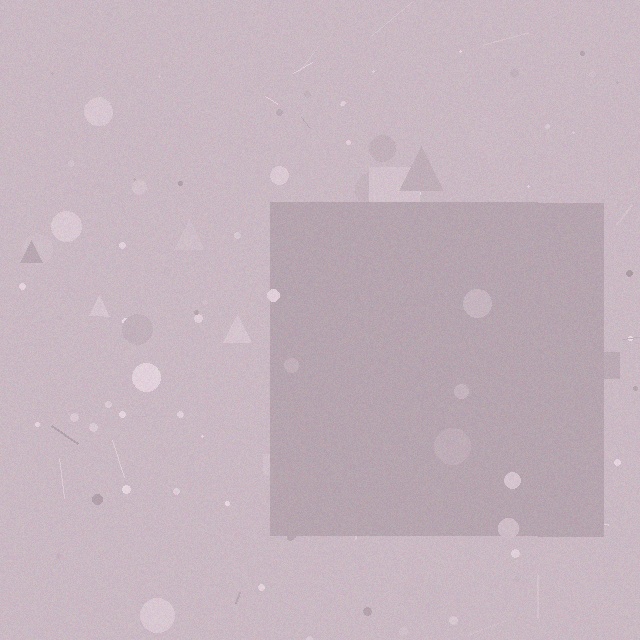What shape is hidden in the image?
A square is hidden in the image.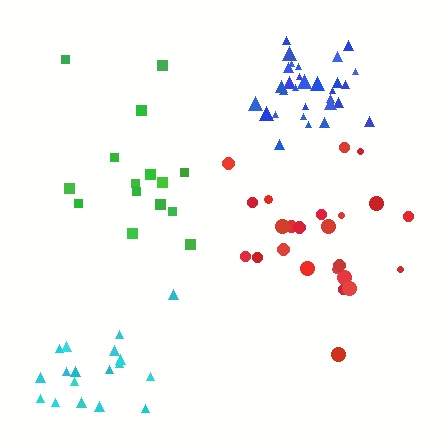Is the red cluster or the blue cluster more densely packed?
Blue.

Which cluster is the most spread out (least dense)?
Green.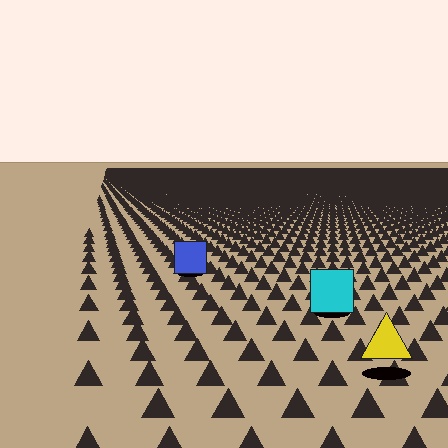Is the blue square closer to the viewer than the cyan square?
No. The cyan square is closer — you can tell from the texture gradient: the ground texture is coarser near it.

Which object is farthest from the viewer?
The blue square is farthest from the viewer. It appears smaller and the ground texture around it is denser.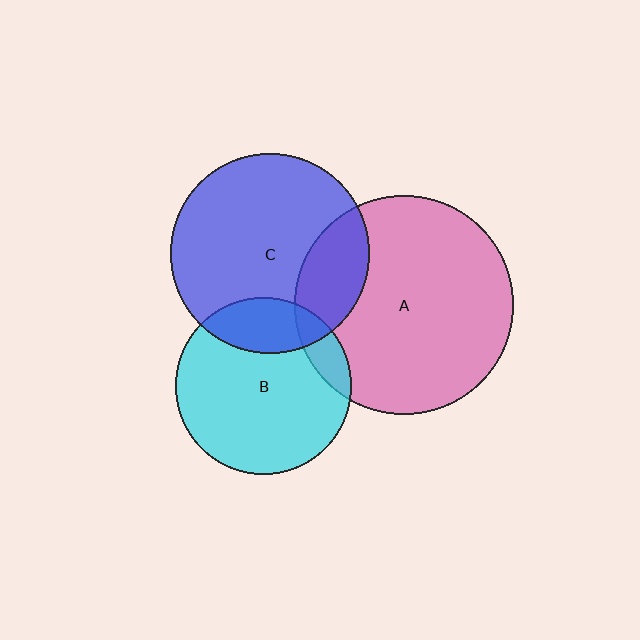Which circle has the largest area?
Circle A (pink).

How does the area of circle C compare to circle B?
Approximately 1.3 times.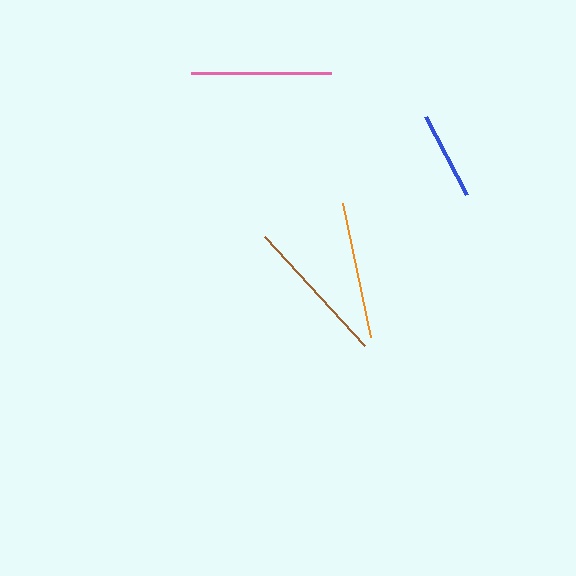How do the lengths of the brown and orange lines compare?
The brown and orange lines are approximately the same length.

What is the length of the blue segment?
The blue segment is approximately 89 pixels long.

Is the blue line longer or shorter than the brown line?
The brown line is longer than the blue line.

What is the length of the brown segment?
The brown segment is approximately 148 pixels long.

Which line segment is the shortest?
The blue line is the shortest at approximately 89 pixels.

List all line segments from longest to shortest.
From longest to shortest: brown, pink, orange, blue.